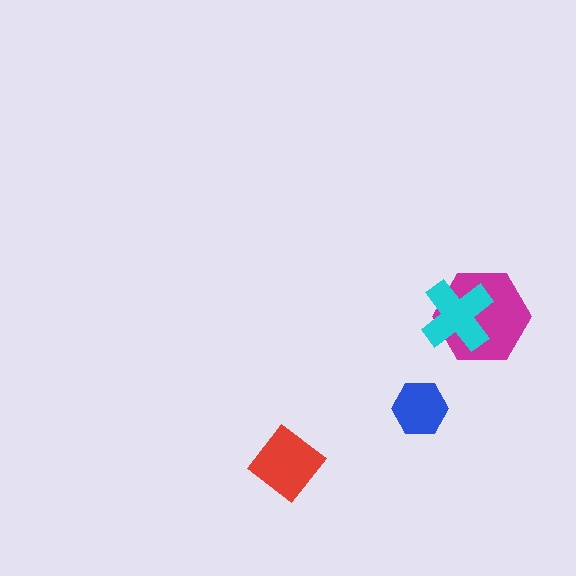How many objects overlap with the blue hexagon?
0 objects overlap with the blue hexagon.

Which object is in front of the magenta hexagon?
The cyan cross is in front of the magenta hexagon.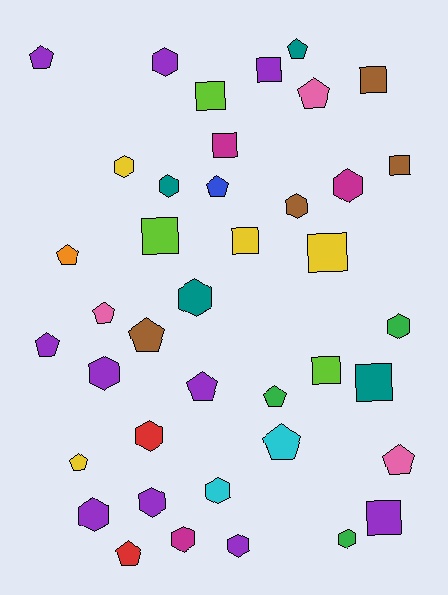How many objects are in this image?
There are 40 objects.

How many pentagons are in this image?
There are 14 pentagons.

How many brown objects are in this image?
There are 4 brown objects.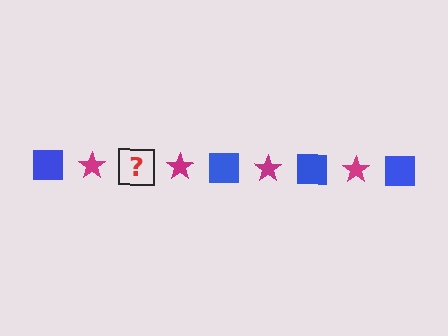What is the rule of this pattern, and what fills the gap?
The rule is that the pattern alternates between blue square and magenta star. The gap should be filled with a blue square.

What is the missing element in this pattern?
The missing element is a blue square.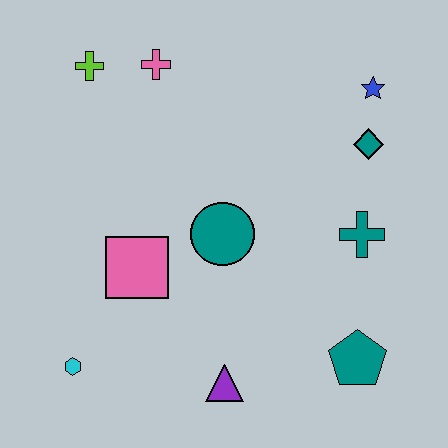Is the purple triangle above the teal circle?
No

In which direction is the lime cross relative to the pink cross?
The lime cross is to the left of the pink cross.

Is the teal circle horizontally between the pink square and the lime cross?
No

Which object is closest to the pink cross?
The lime cross is closest to the pink cross.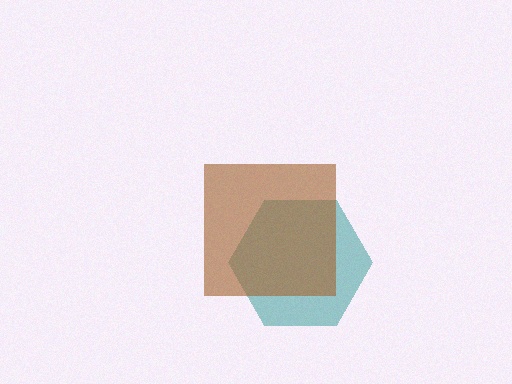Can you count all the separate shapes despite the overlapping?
Yes, there are 2 separate shapes.